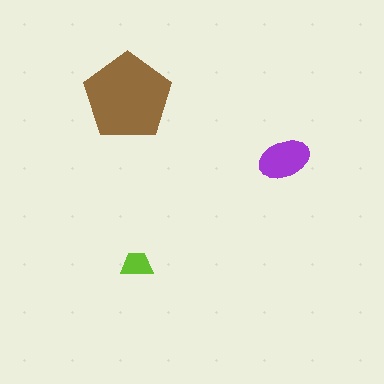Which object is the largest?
The brown pentagon.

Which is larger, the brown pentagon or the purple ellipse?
The brown pentagon.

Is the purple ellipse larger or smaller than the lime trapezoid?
Larger.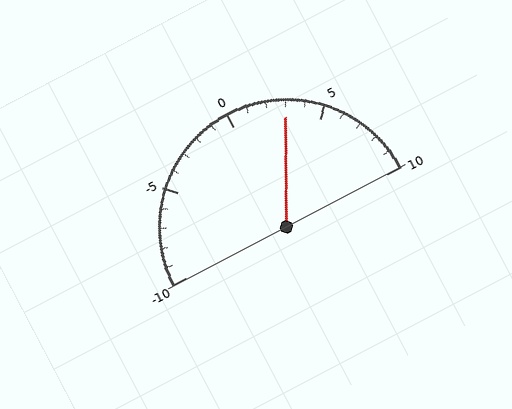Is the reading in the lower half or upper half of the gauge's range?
The reading is in the upper half of the range (-10 to 10).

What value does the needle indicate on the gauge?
The needle indicates approximately 3.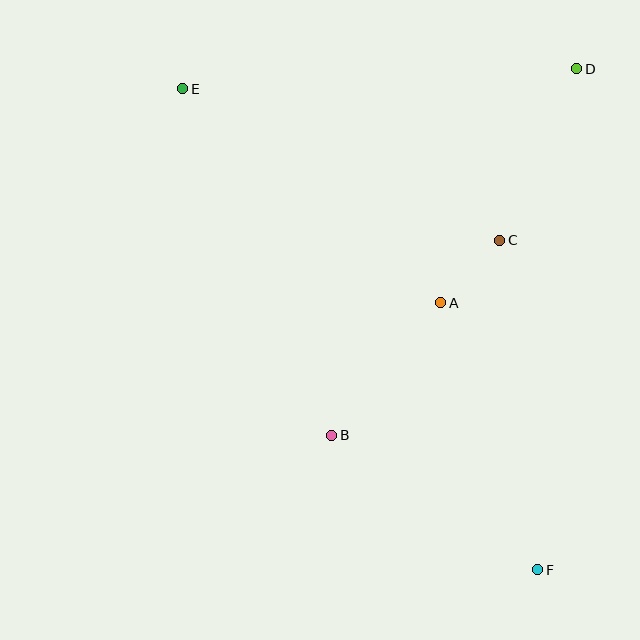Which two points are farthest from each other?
Points E and F are farthest from each other.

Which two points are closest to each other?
Points A and C are closest to each other.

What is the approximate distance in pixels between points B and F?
The distance between B and F is approximately 246 pixels.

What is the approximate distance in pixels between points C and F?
The distance between C and F is approximately 331 pixels.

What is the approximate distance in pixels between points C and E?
The distance between C and E is approximately 352 pixels.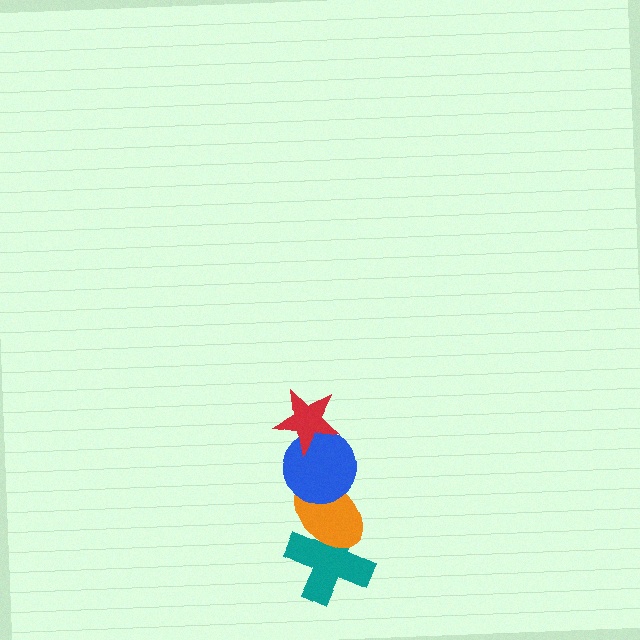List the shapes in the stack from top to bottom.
From top to bottom: the red star, the blue circle, the orange ellipse, the teal cross.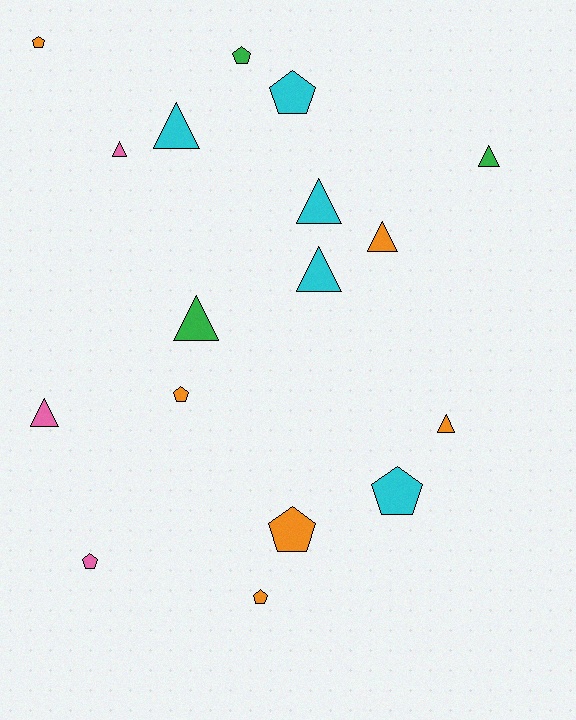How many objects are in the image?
There are 17 objects.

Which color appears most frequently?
Orange, with 6 objects.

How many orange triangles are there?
There are 2 orange triangles.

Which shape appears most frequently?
Triangle, with 9 objects.